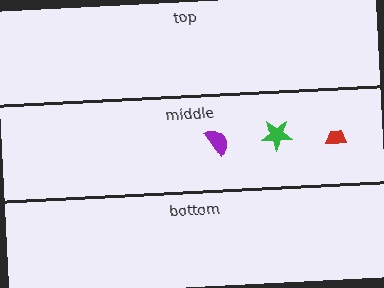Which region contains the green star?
The middle region.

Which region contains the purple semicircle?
The middle region.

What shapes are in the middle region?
The red trapezoid, the green star, the purple semicircle.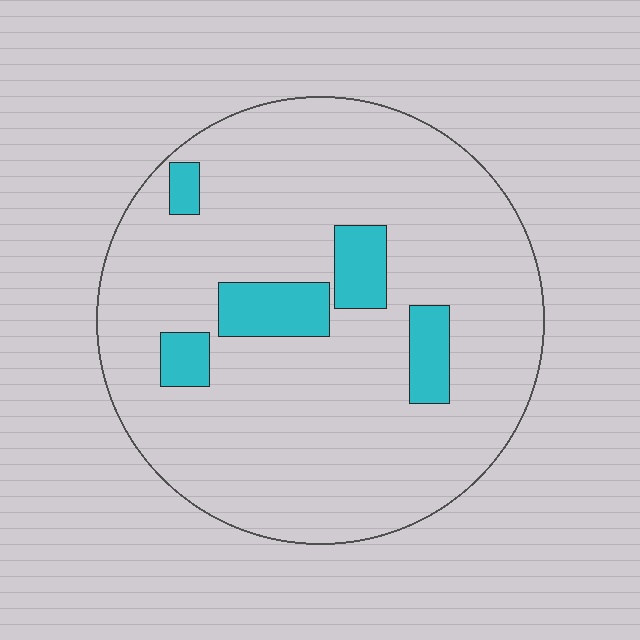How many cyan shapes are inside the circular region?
5.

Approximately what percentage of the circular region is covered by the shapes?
Approximately 10%.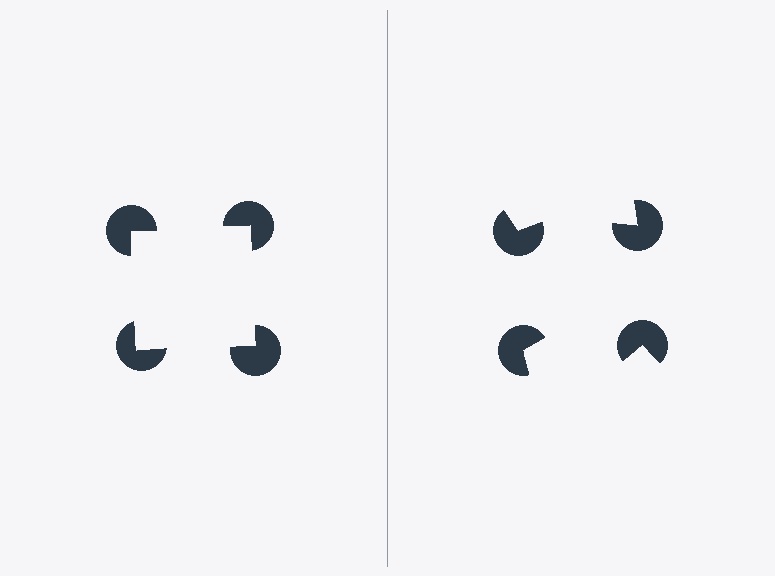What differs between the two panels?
The pac-man discs are positioned identically on both sides; only the wedge orientations differ. On the left they align to a square; on the right they are misaligned.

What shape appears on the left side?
An illusory square.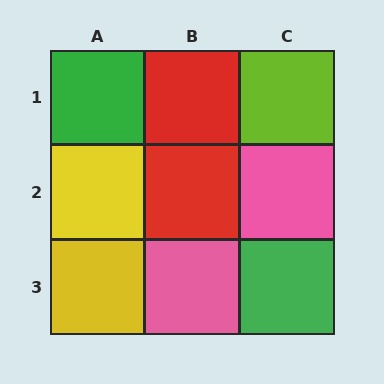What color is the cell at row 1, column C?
Lime.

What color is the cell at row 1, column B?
Red.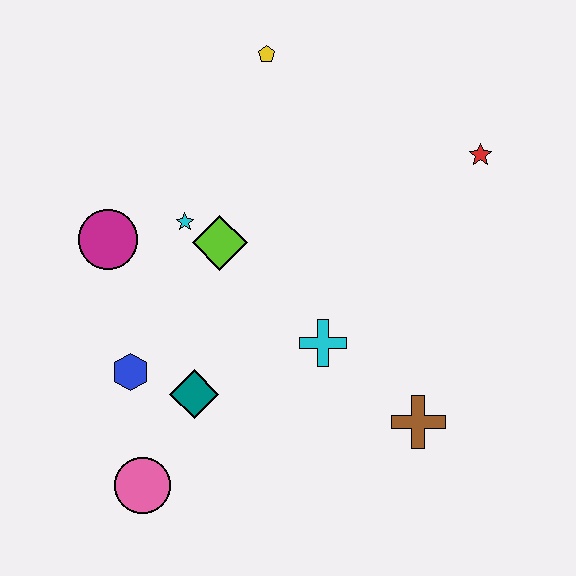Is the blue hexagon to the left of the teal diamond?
Yes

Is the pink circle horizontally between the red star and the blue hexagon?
Yes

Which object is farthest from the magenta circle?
The red star is farthest from the magenta circle.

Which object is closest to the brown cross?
The cyan cross is closest to the brown cross.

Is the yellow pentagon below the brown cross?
No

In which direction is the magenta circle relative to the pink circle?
The magenta circle is above the pink circle.